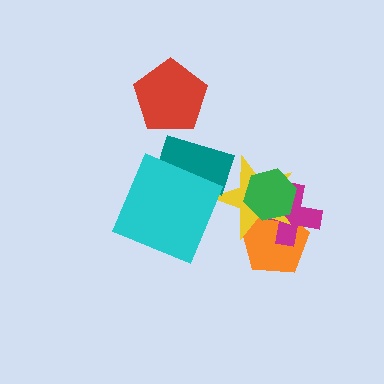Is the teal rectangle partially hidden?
Yes, it is partially covered by another shape.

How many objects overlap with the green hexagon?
3 objects overlap with the green hexagon.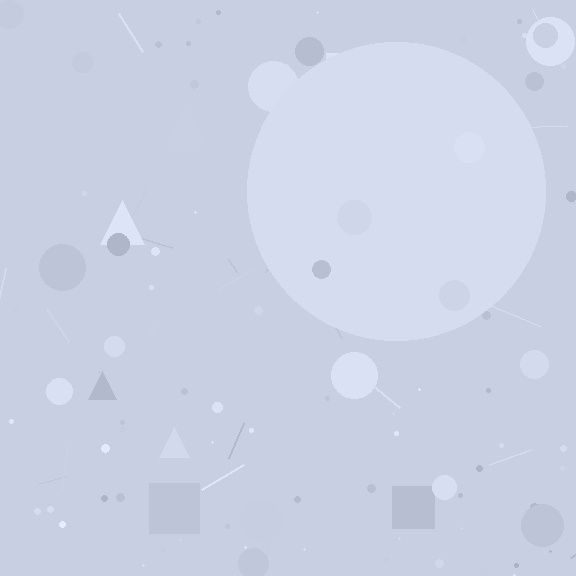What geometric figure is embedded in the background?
A circle is embedded in the background.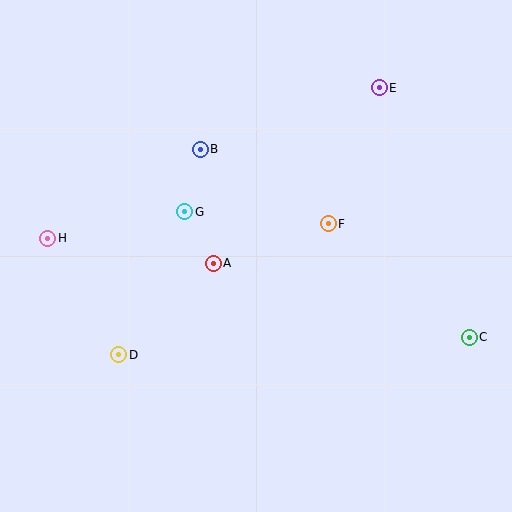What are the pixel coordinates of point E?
Point E is at (379, 88).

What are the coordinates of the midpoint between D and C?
The midpoint between D and C is at (294, 346).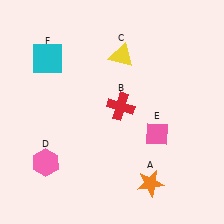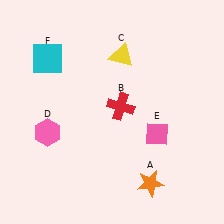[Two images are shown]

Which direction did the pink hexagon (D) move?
The pink hexagon (D) moved up.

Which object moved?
The pink hexagon (D) moved up.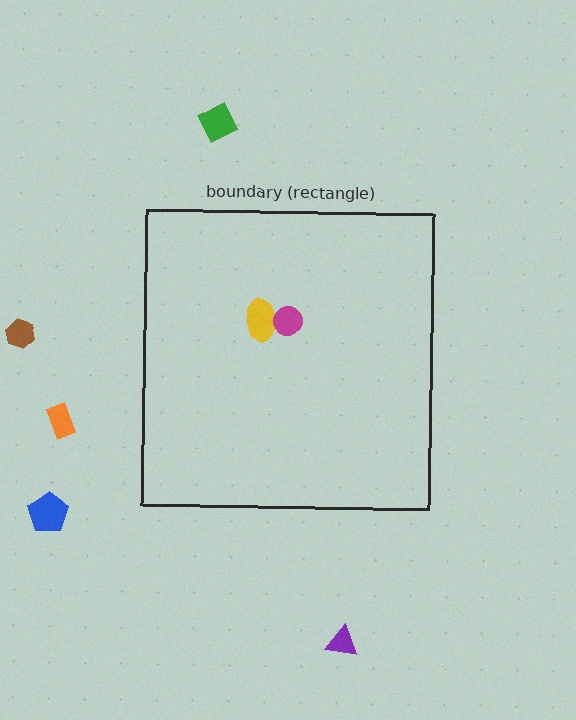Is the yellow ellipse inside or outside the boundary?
Inside.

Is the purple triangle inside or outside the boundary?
Outside.